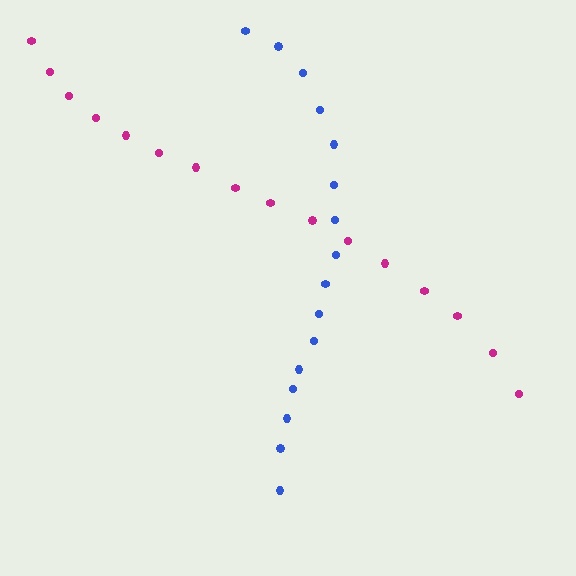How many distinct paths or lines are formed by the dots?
There are 2 distinct paths.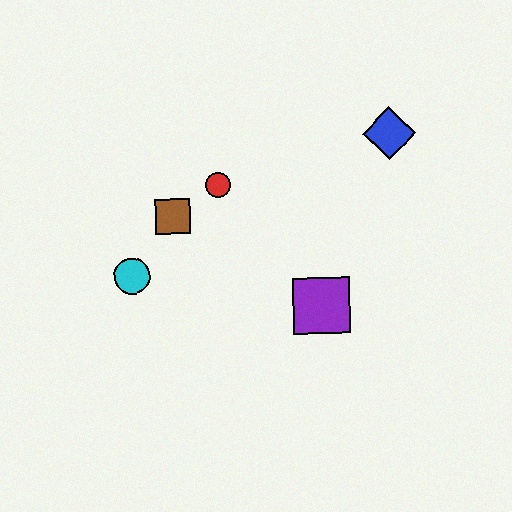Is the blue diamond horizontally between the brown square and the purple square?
No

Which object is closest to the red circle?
The brown square is closest to the red circle.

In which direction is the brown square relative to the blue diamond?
The brown square is to the left of the blue diamond.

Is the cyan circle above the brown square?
No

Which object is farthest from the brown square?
The blue diamond is farthest from the brown square.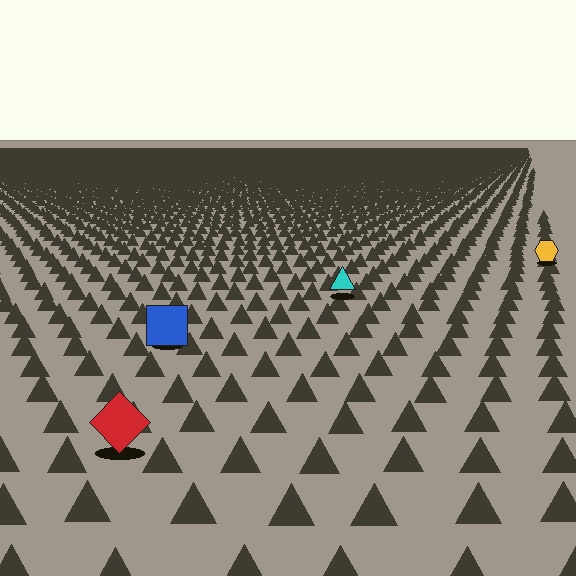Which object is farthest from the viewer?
The yellow hexagon is farthest from the viewer. It appears smaller and the ground texture around it is denser.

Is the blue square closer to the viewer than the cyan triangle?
Yes. The blue square is closer — you can tell from the texture gradient: the ground texture is coarser near it.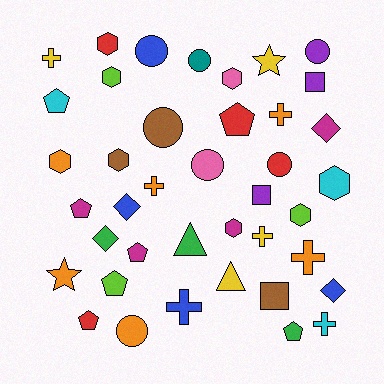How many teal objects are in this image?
There is 1 teal object.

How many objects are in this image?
There are 40 objects.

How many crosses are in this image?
There are 7 crosses.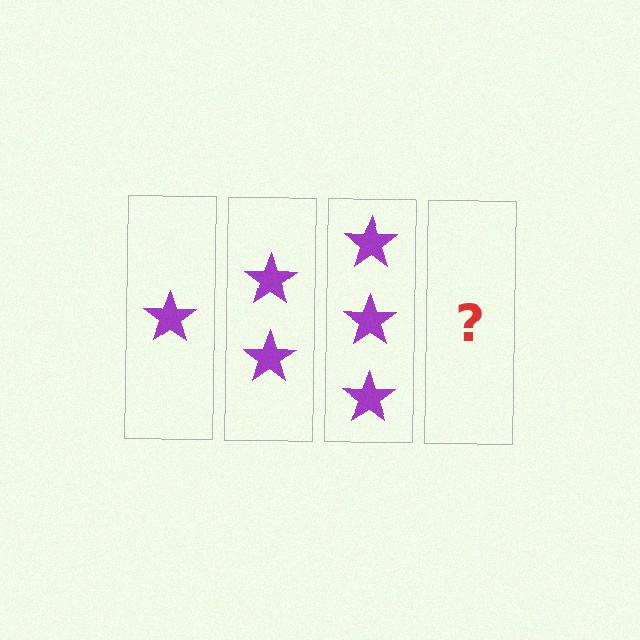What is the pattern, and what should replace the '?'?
The pattern is that each step adds one more star. The '?' should be 4 stars.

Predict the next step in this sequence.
The next step is 4 stars.